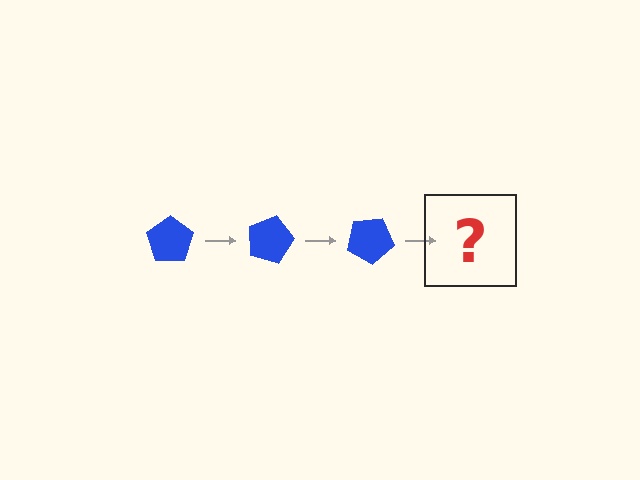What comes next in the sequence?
The next element should be a blue pentagon rotated 45 degrees.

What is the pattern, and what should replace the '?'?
The pattern is that the pentagon rotates 15 degrees each step. The '?' should be a blue pentagon rotated 45 degrees.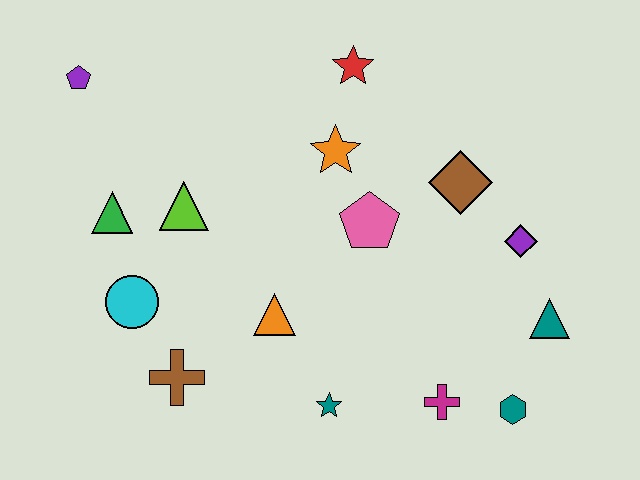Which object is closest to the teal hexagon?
The magenta cross is closest to the teal hexagon.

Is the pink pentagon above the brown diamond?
No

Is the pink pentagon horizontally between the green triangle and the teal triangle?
Yes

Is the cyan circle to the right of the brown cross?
No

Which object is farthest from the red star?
The teal hexagon is farthest from the red star.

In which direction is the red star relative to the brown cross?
The red star is above the brown cross.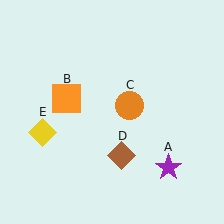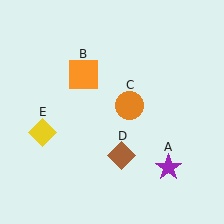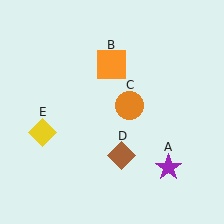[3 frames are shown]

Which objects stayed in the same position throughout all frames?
Purple star (object A) and orange circle (object C) and brown diamond (object D) and yellow diamond (object E) remained stationary.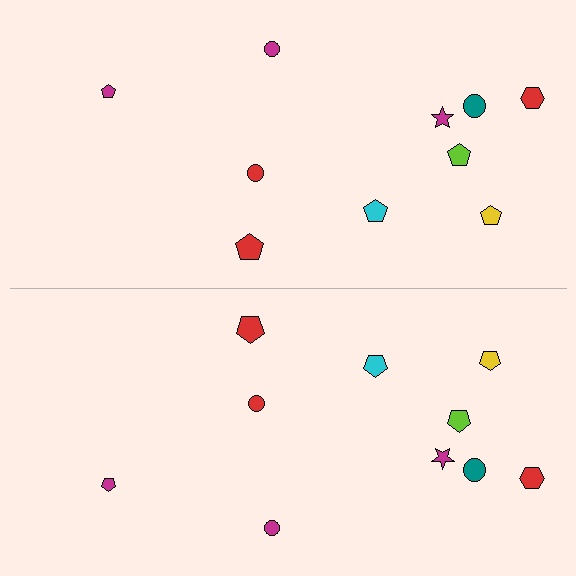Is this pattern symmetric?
Yes, this pattern has bilateral (reflection) symmetry.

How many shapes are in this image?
There are 20 shapes in this image.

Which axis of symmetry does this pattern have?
The pattern has a horizontal axis of symmetry running through the center of the image.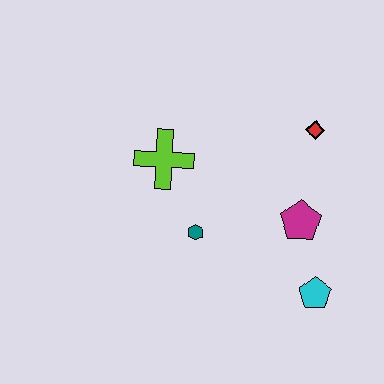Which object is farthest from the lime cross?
The cyan pentagon is farthest from the lime cross.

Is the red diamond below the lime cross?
No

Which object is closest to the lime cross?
The teal hexagon is closest to the lime cross.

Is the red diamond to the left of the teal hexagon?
No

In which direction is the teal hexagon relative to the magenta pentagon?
The teal hexagon is to the left of the magenta pentagon.